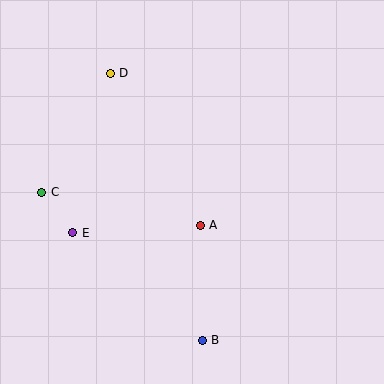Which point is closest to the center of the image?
Point A at (200, 225) is closest to the center.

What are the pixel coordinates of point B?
Point B is at (202, 340).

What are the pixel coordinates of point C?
Point C is at (42, 192).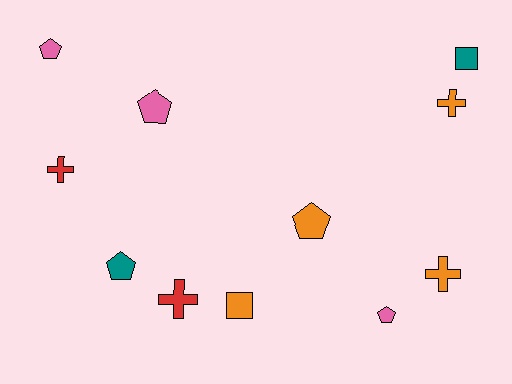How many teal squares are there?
There is 1 teal square.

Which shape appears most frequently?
Pentagon, with 5 objects.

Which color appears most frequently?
Orange, with 4 objects.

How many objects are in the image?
There are 11 objects.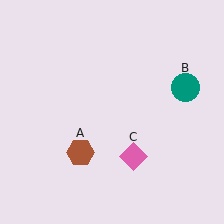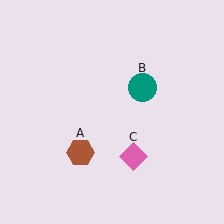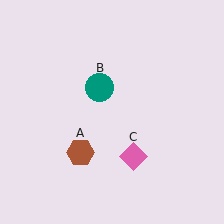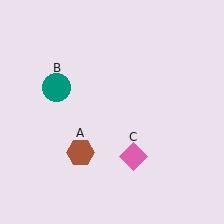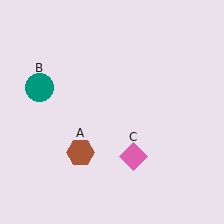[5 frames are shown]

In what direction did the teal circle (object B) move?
The teal circle (object B) moved left.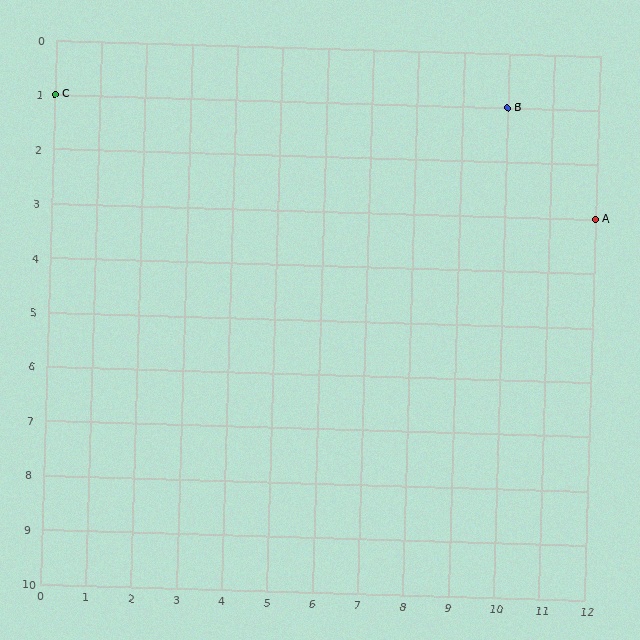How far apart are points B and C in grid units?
Points B and C are 10 columns apart.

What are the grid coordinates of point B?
Point B is at grid coordinates (10, 1).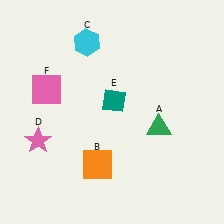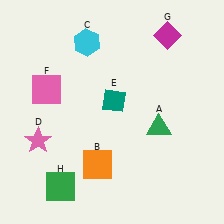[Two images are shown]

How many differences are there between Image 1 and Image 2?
There are 2 differences between the two images.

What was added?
A magenta diamond (G), a green square (H) were added in Image 2.